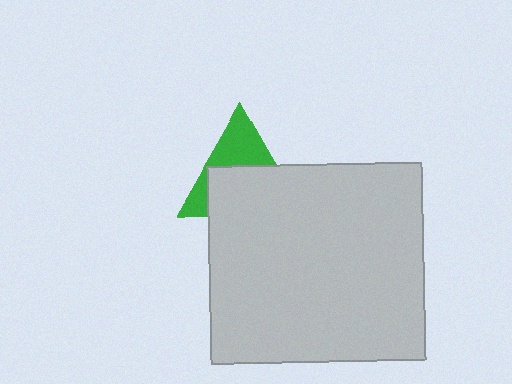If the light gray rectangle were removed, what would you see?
You would see the complete green triangle.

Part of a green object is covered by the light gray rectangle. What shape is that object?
It is a triangle.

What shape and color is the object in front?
The object in front is a light gray rectangle.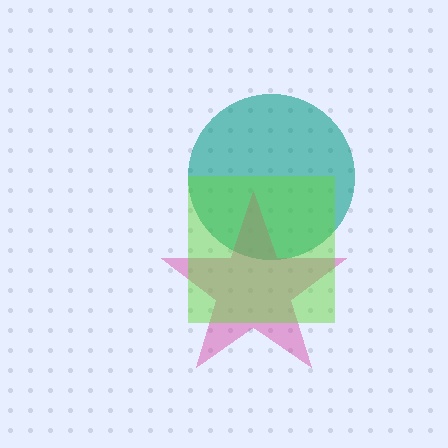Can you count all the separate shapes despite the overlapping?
Yes, there are 3 separate shapes.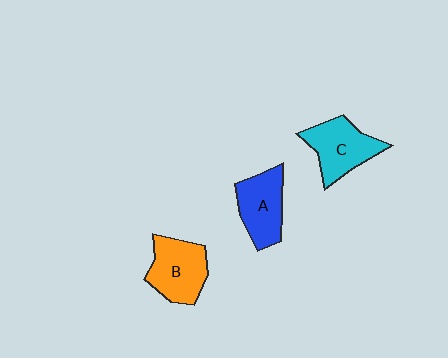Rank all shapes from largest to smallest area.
From largest to smallest: B (orange), C (cyan), A (blue).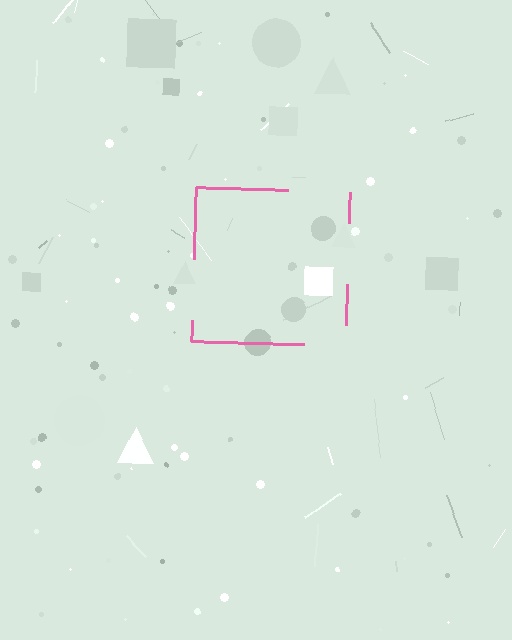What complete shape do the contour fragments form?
The contour fragments form a square.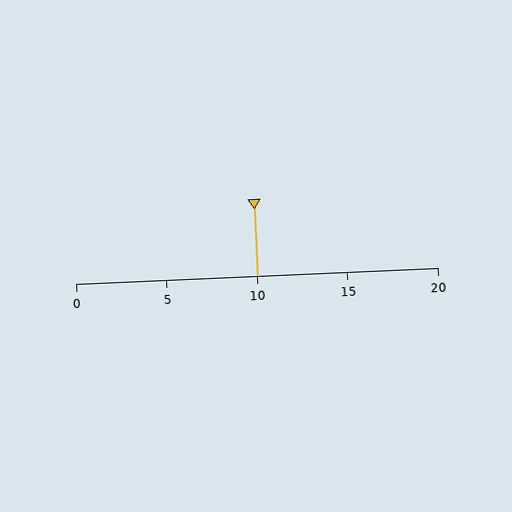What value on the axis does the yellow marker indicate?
The marker indicates approximately 10.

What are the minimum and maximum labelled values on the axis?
The axis runs from 0 to 20.